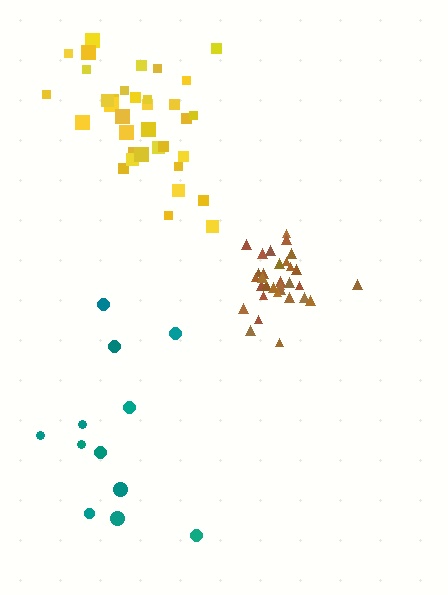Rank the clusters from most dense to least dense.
brown, yellow, teal.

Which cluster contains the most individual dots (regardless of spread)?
Yellow (35).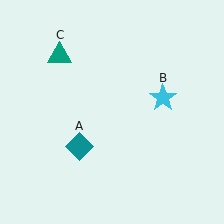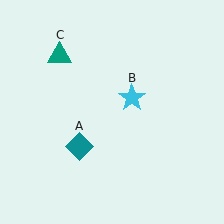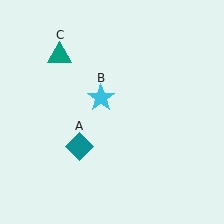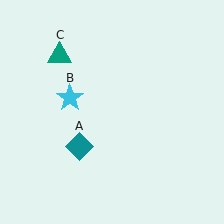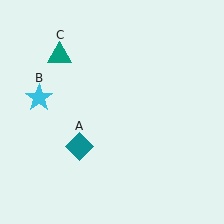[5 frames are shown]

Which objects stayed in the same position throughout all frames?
Teal diamond (object A) and teal triangle (object C) remained stationary.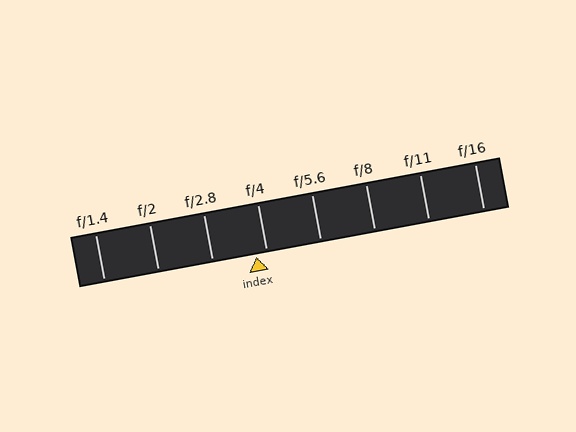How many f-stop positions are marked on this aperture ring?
There are 8 f-stop positions marked.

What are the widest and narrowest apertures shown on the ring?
The widest aperture shown is f/1.4 and the narrowest is f/16.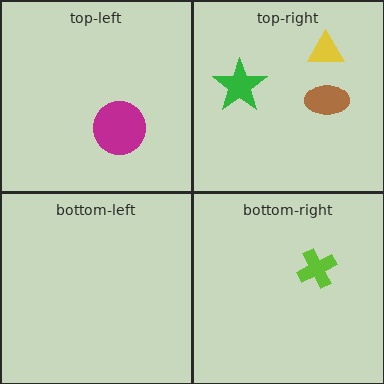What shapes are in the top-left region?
The magenta circle.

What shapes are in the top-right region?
The yellow triangle, the brown ellipse, the green star.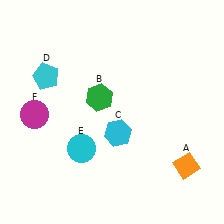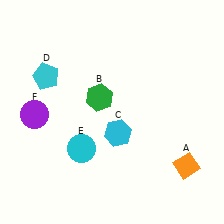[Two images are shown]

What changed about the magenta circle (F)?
In Image 1, F is magenta. In Image 2, it changed to purple.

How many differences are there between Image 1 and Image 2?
There is 1 difference between the two images.